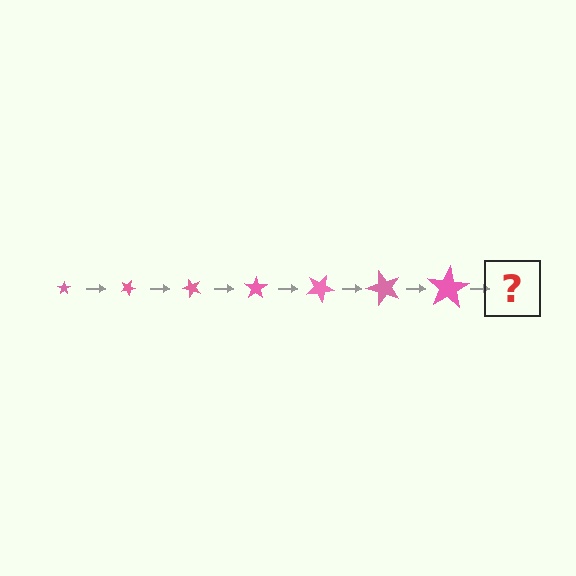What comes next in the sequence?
The next element should be a star, larger than the previous one and rotated 175 degrees from the start.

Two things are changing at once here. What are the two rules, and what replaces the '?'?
The two rules are that the star grows larger each step and it rotates 25 degrees each step. The '?' should be a star, larger than the previous one and rotated 175 degrees from the start.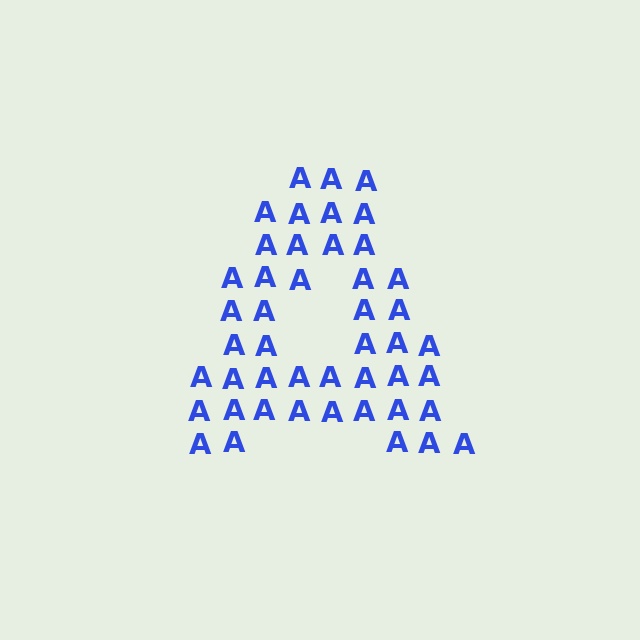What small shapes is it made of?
It is made of small letter A's.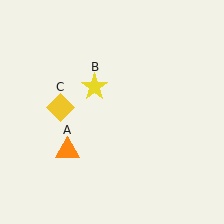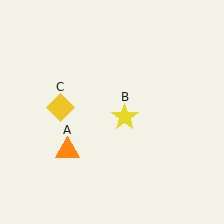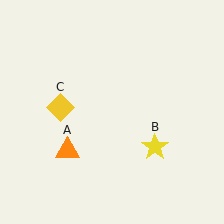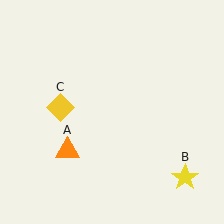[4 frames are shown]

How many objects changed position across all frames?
1 object changed position: yellow star (object B).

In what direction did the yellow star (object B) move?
The yellow star (object B) moved down and to the right.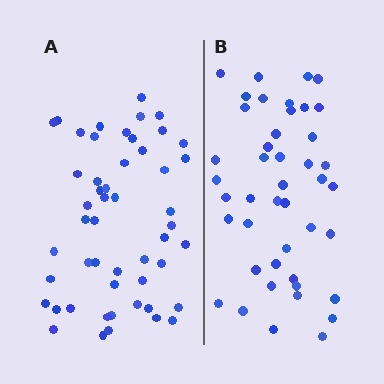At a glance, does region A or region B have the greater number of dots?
Region A (the left region) has more dots.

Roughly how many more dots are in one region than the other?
Region A has roughly 8 or so more dots than region B.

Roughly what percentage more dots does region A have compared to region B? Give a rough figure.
About 15% more.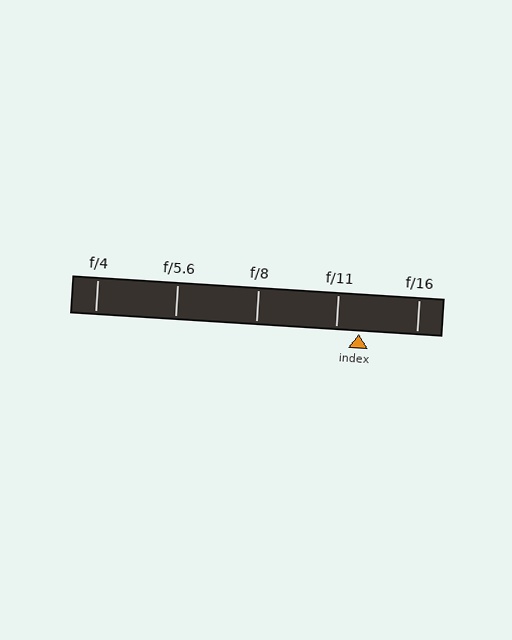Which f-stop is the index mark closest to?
The index mark is closest to f/11.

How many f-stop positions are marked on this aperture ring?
There are 5 f-stop positions marked.